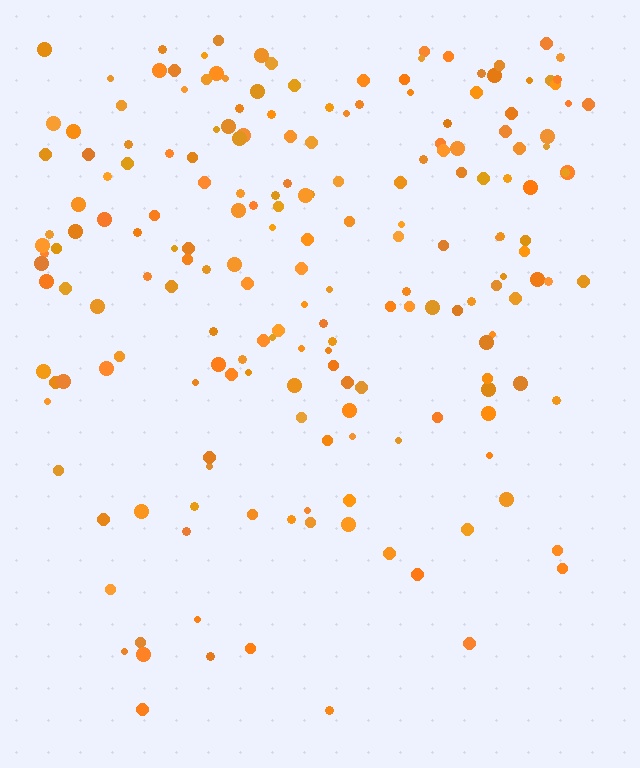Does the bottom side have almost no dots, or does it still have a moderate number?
Still a moderate number, just noticeably fewer than the top.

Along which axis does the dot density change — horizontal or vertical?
Vertical.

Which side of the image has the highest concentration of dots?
The top.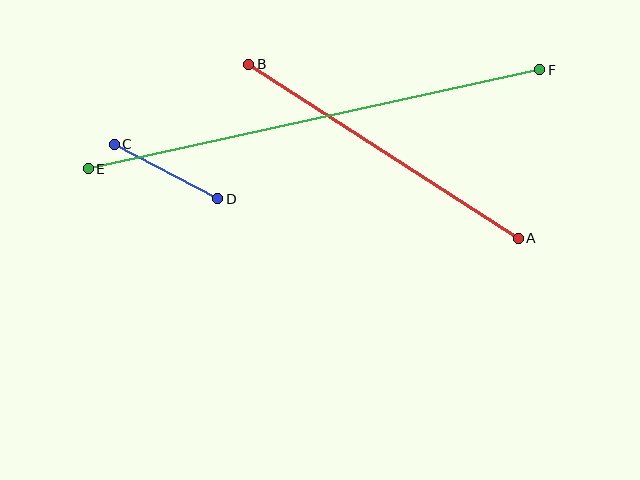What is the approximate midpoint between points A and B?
The midpoint is at approximately (384, 151) pixels.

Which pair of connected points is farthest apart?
Points E and F are farthest apart.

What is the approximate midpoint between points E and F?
The midpoint is at approximately (314, 119) pixels.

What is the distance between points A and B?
The distance is approximately 320 pixels.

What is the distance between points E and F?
The distance is approximately 462 pixels.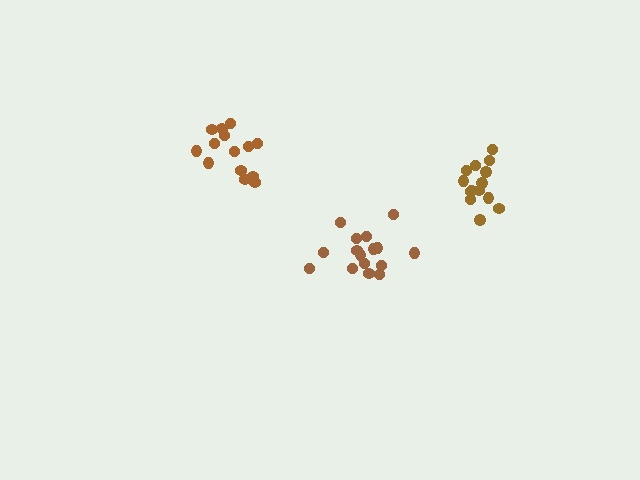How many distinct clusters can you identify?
There are 3 distinct clusters.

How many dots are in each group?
Group 1: 14 dots, Group 2: 14 dots, Group 3: 16 dots (44 total).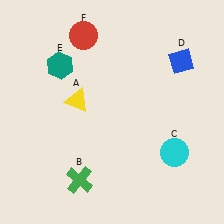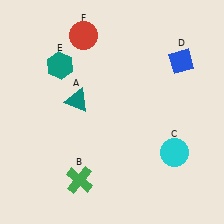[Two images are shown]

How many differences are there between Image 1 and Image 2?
There is 1 difference between the two images.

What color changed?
The triangle (A) changed from yellow in Image 1 to teal in Image 2.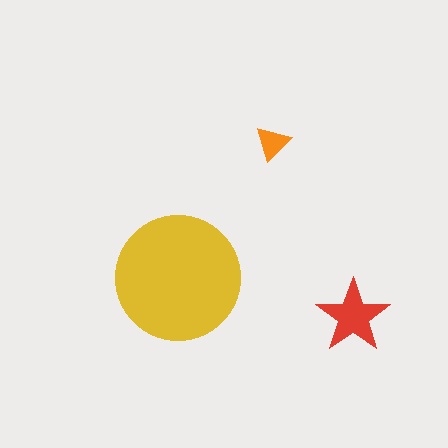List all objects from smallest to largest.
The orange triangle, the red star, the yellow circle.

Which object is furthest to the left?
The yellow circle is leftmost.